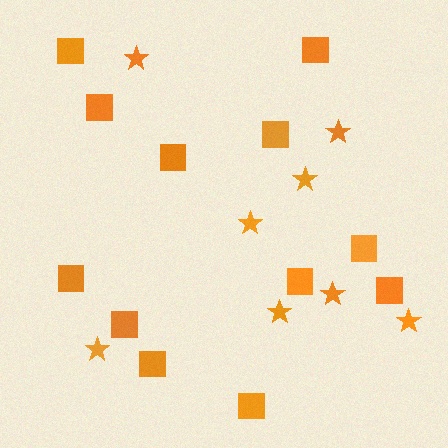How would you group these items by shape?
There are 2 groups: one group of stars (8) and one group of squares (12).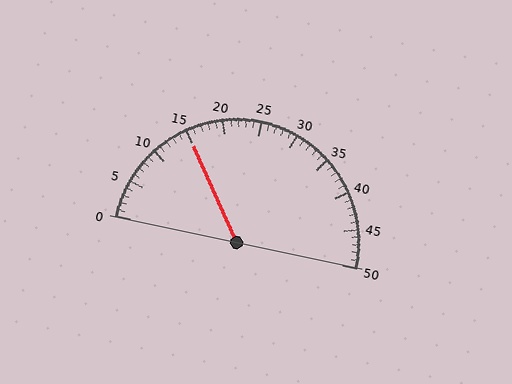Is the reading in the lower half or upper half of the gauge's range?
The reading is in the lower half of the range (0 to 50).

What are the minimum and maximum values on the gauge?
The gauge ranges from 0 to 50.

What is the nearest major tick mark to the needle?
The nearest major tick mark is 15.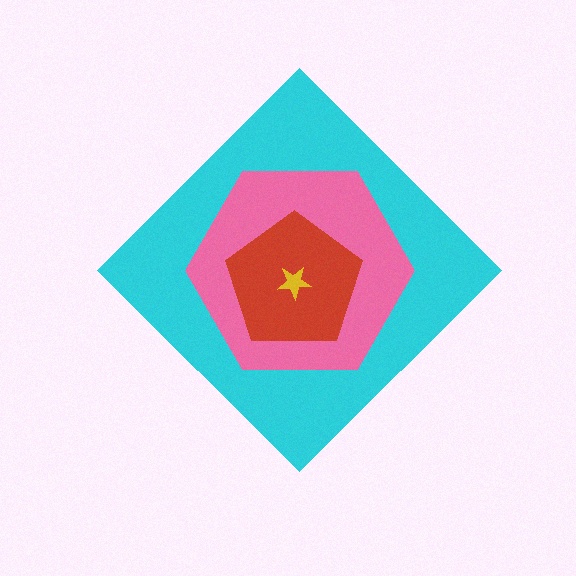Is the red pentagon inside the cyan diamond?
Yes.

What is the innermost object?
The yellow star.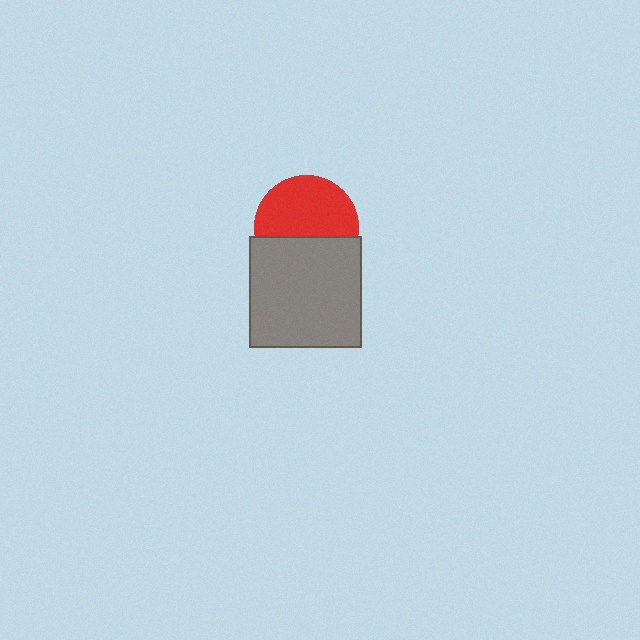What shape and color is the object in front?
The object in front is a gray square.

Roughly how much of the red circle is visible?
About half of it is visible (roughly 60%).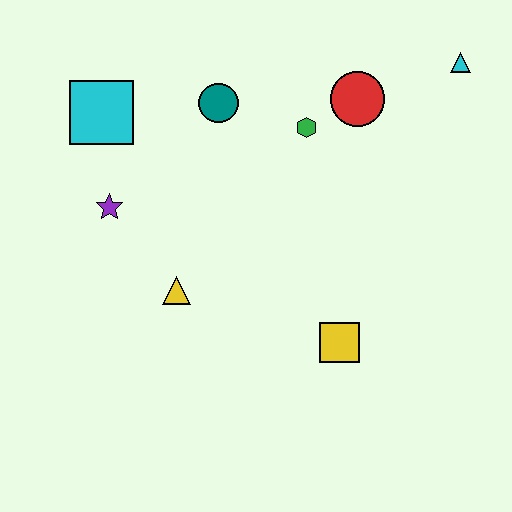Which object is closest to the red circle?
The green hexagon is closest to the red circle.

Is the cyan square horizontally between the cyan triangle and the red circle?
No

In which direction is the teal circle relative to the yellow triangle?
The teal circle is above the yellow triangle.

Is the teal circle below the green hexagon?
No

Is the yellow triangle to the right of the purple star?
Yes